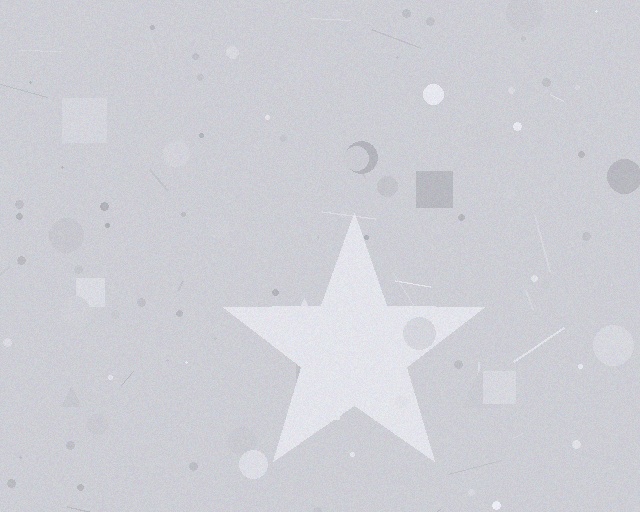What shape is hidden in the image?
A star is hidden in the image.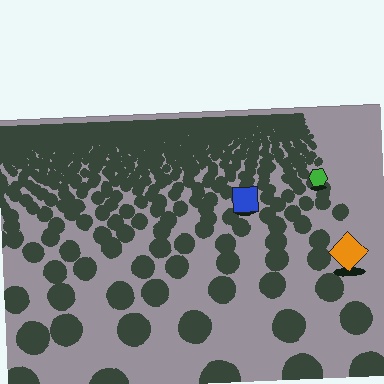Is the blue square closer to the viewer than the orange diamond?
No. The orange diamond is closer — you can tell from the texture gradient: the ground texture is coarser near it.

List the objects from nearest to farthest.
From nearest to farthest: the orange diamond, the blue square, the green hexagon.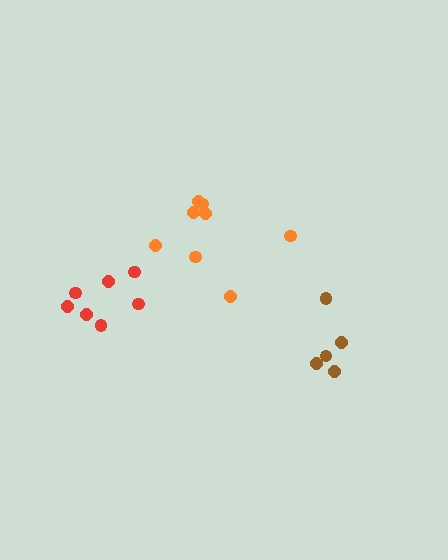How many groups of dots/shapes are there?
There are 3 groups.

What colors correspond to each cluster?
The clusters are colored: orange, red, brown.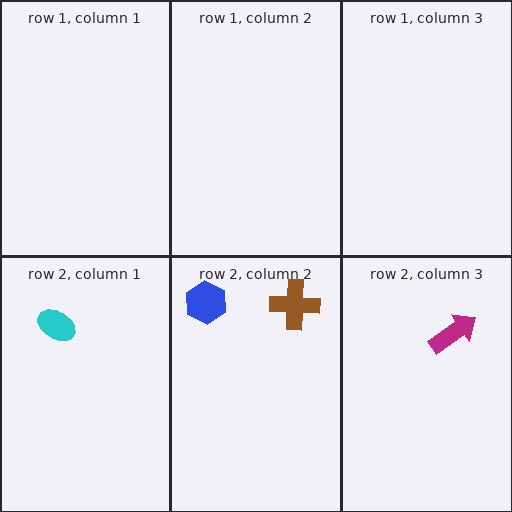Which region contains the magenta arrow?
The row 2, column 3 region.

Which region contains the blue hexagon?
The row 2, column 2 region.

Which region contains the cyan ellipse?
The row 2, column 1 region.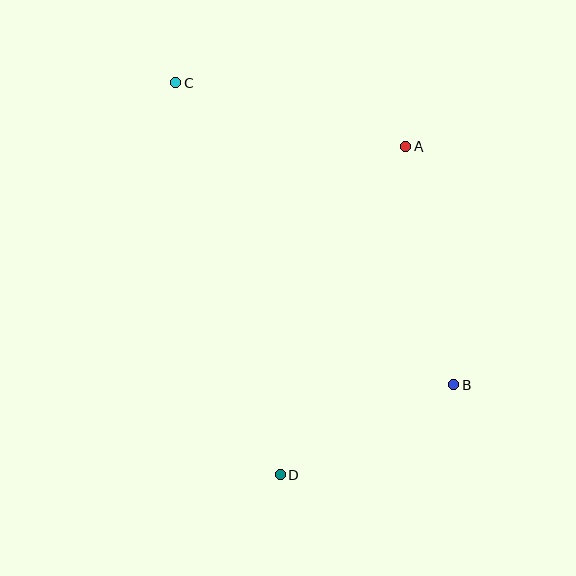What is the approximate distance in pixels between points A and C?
The distance between A and C is approximately 239 pixels.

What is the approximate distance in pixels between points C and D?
The distance between C and D is approximately 406 pixels.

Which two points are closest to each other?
Points B and D are closest to each other.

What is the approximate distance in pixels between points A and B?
The distance between A and B is approximately 243 pixels.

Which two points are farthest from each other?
Points B and C are farthest from each other.